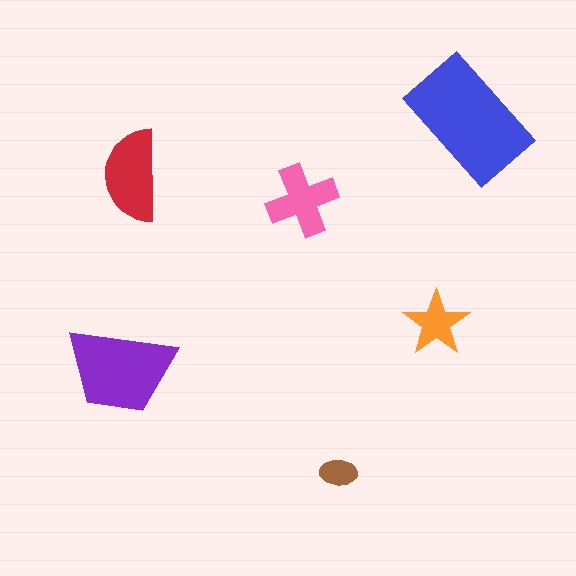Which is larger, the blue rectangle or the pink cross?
The blue rectangle.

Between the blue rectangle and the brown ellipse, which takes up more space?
The blue rectangle.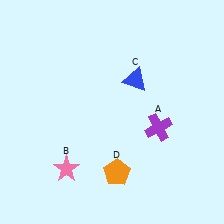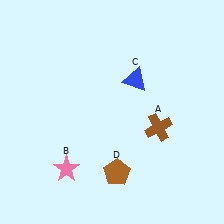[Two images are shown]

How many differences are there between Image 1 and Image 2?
There are 2 differences between the two images.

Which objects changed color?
A changed from purple to brown. D changed from orange to brown.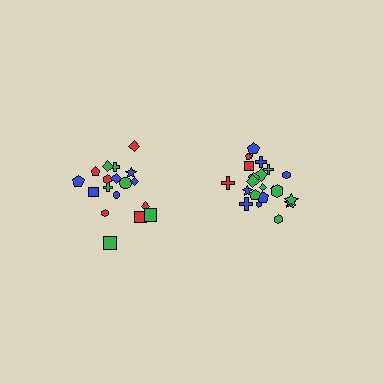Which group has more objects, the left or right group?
The right group.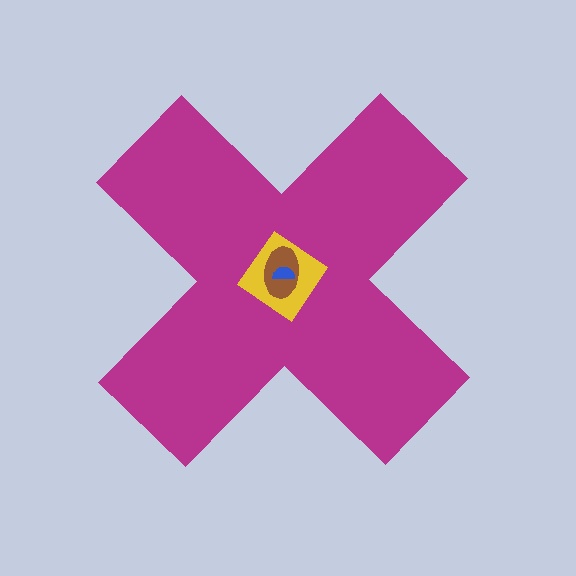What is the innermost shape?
The blue semicircle.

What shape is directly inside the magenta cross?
The yellow diamond.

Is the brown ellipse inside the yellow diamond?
Yes.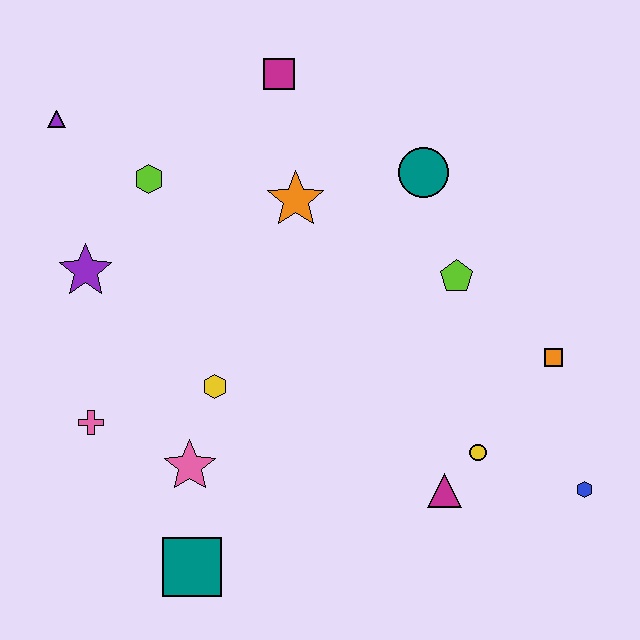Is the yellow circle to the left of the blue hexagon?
Yes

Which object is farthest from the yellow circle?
The purple triangle is farthest from the yellow circle.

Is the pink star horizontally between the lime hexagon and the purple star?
No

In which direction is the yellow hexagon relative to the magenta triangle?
The yellow hexagon is to the left of the magenta triangle.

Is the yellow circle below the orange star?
Yes